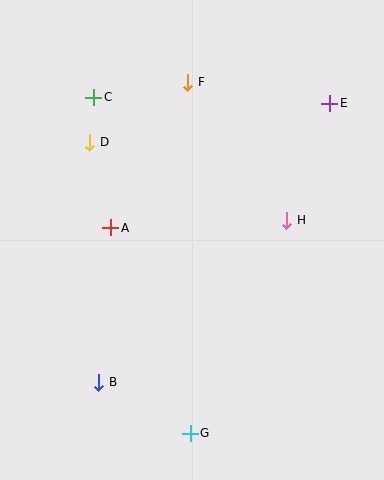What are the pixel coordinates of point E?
Point E is at (330, 103).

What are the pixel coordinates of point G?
Point G is at (190, 433).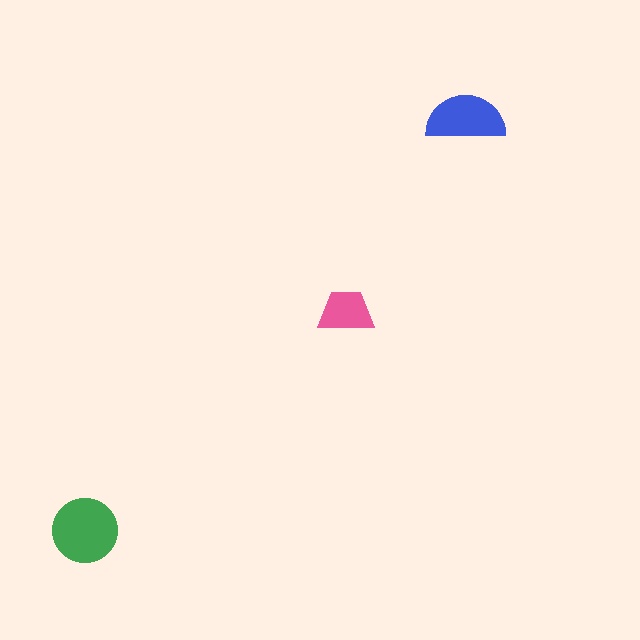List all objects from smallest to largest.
The pink trapezoid, the blue semicircle, the green circle.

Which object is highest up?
The blue semicircle is topmost.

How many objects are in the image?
There are 3 objects in the image.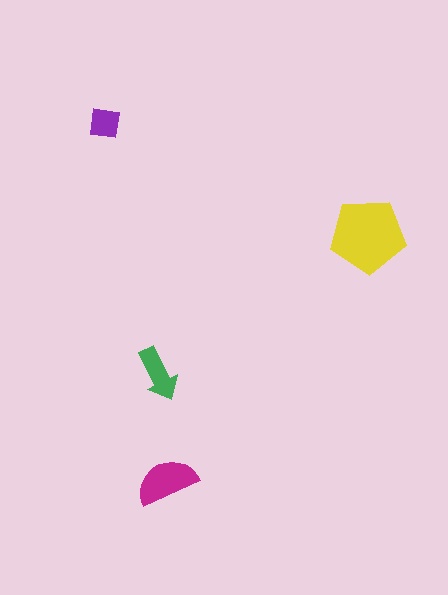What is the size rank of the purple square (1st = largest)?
4th.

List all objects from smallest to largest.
The purple square, the green arrow, the magenta semicircle, the yellow pentagon.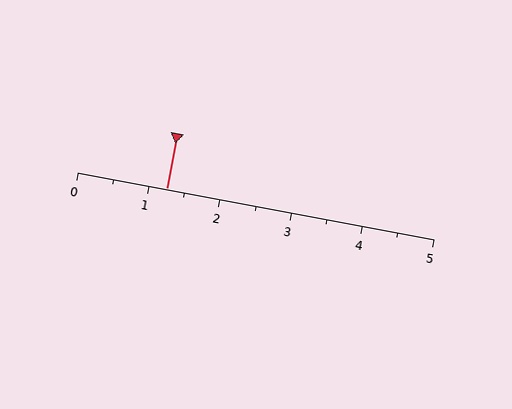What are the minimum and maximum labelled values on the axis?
The axis runs from 0 to 5.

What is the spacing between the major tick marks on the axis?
The major ticks are spaced 1 apart.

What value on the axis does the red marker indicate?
The marker indicates approximately 1.2.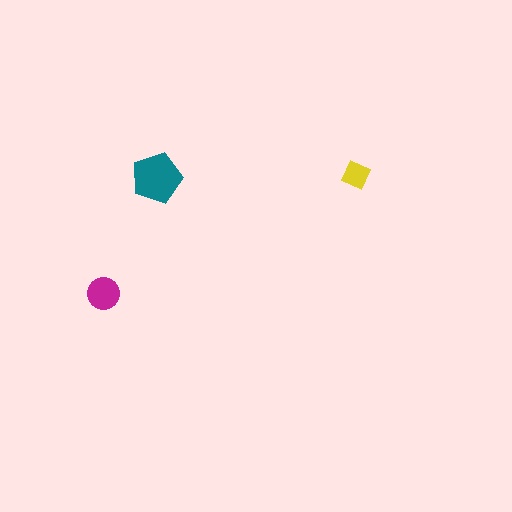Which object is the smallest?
The yellow diamond.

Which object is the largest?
The teal pentagon.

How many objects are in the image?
There are 3 objects in the image.